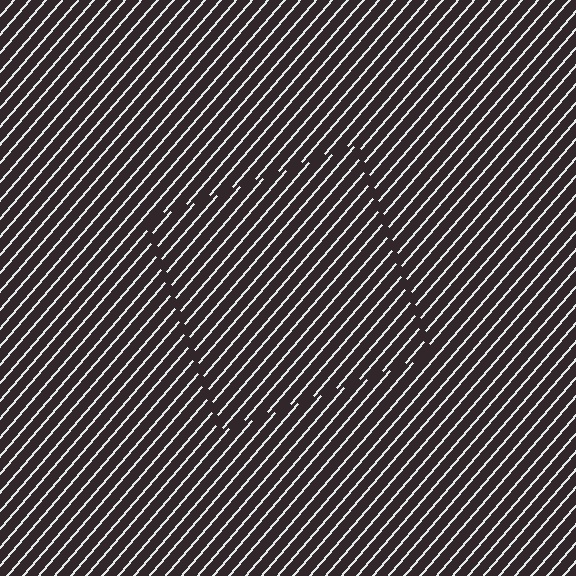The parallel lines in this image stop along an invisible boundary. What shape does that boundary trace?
An illusory square. The interior of the shape contains the same grating, shifted by half a period — the contour is defined by the phase discontinuity where line-ends from the inner and outer gratings abut.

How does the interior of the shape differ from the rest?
The interior of the shape contains the same grating, shifted by half a period — the contour is defined by the phase discontinuity where line-ends from the inner and outer gratings abut.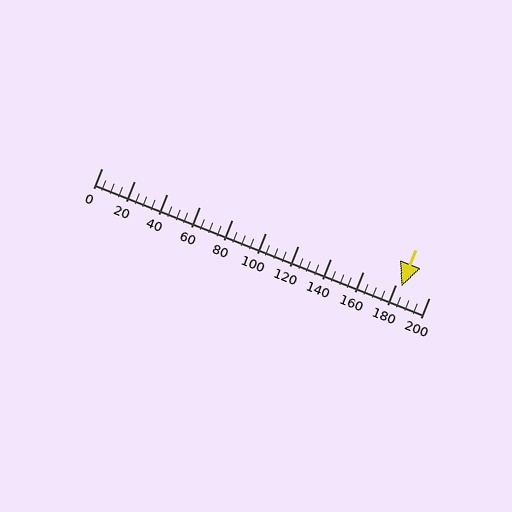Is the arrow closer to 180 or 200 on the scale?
The arrow is closer to 180.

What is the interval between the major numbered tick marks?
The major tick marks are spaced 20 units apart.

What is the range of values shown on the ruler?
The ruler shows values from 0 to 200.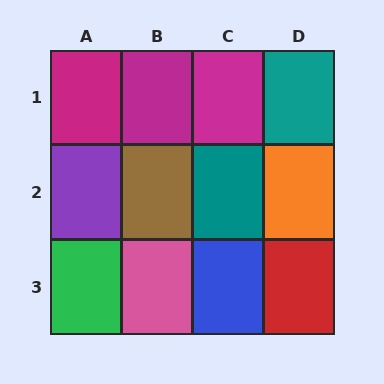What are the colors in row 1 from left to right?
Magenta, magenta, magenta, teal.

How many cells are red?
1 cell is red.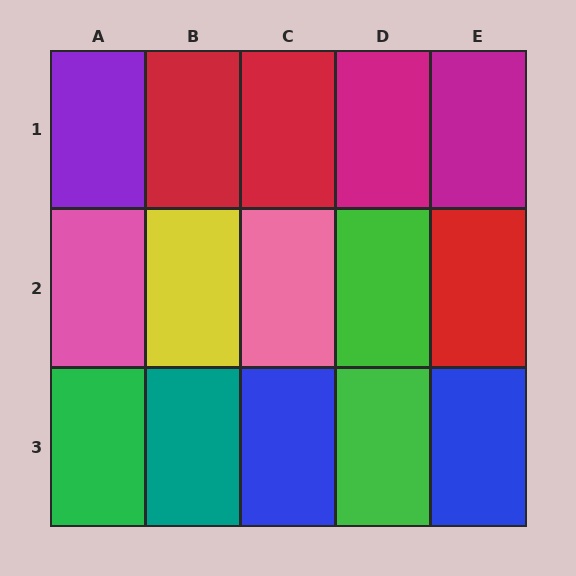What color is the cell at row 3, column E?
Blue.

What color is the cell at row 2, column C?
Pink.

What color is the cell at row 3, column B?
Teal.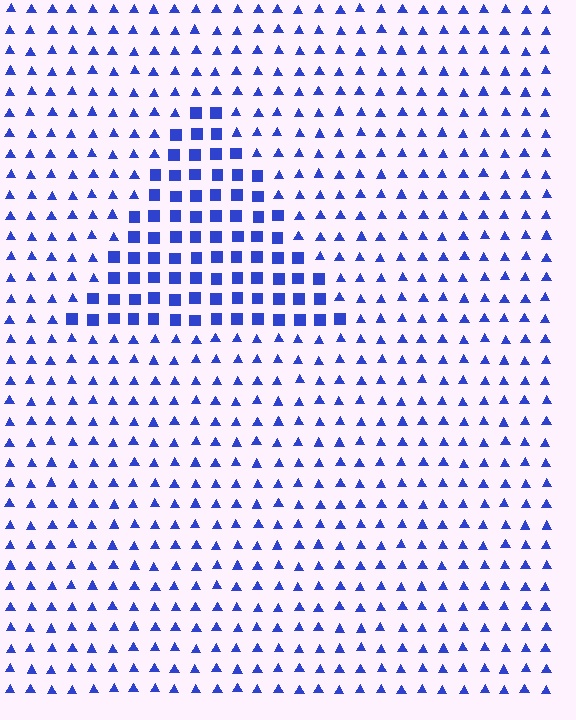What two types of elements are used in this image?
The image uses squares inside the triangle region and triangles outside it.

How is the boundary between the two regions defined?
The boundary is defined by a change in element shape: squares inside vs. triangles outside. All elements share the same color and spacing.